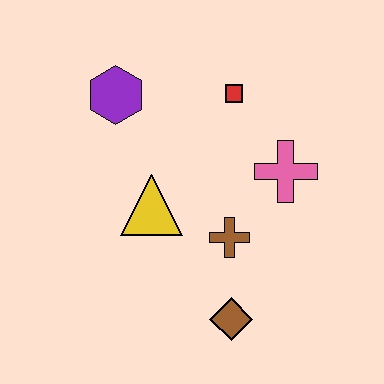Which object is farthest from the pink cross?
The purple hexagon is farthest from the pink cross.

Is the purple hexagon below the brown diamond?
No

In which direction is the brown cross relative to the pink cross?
The brown cross is below the pink cross.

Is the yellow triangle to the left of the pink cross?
Yes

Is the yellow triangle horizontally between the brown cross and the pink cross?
No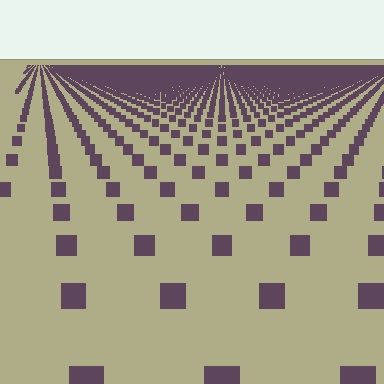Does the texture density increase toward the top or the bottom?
Density increases toward the top.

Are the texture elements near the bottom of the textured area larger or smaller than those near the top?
Larger. Near the bottom, elements are closer to the viewer and appear at a bigger on-screen size.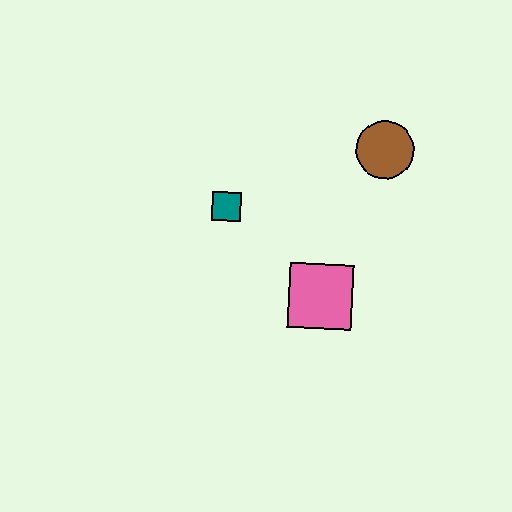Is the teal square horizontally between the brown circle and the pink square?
No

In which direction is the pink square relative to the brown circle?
The pink square is below the brown circle.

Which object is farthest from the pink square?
The brown circle is farthest from the pink square.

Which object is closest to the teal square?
The pink square is closest to the teal square.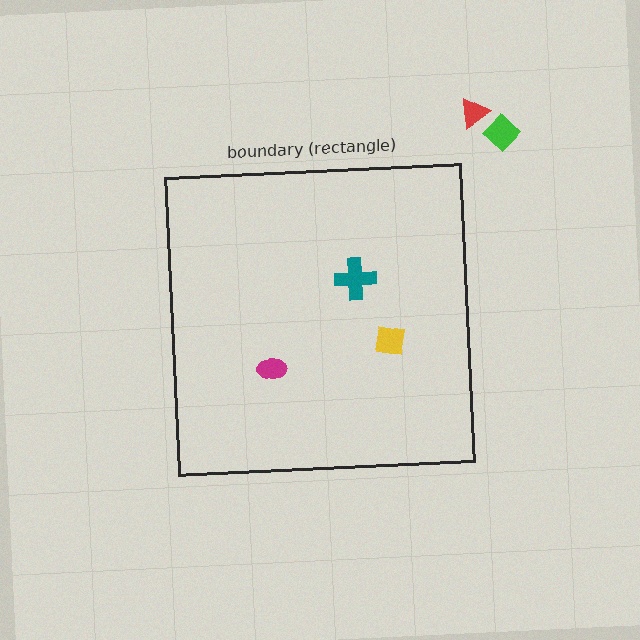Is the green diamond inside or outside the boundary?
Outside.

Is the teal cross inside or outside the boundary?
Inside.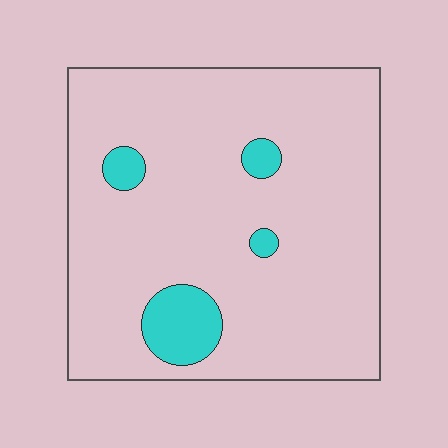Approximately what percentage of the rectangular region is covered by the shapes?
Approximately 10%.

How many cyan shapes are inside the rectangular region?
4.